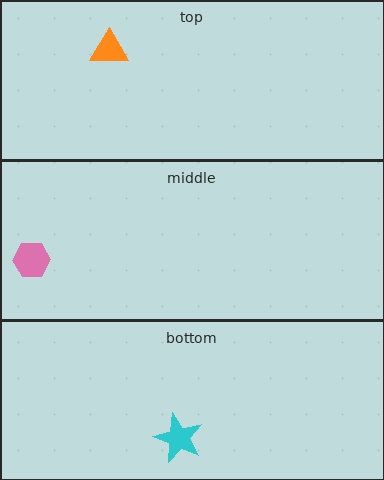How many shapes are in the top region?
1.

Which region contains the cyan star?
The bottom region.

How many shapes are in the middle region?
1.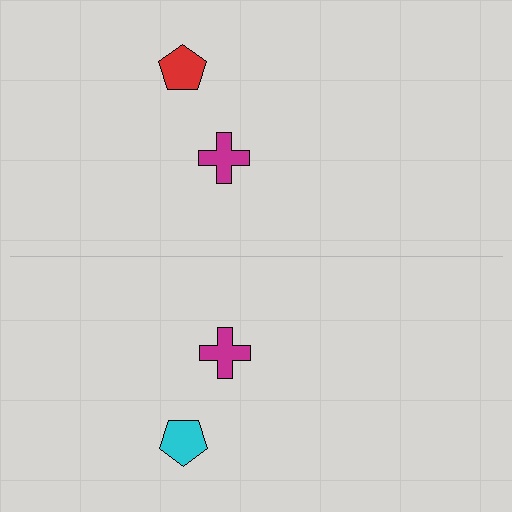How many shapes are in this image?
There are 4 shapes in this image.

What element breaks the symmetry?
The cyan pentagon on the bottom side breaks the symmetry — its mirror counterpart is red.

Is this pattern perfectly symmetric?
No, the pattern is not perfectly symmetric. The cyan pentagon on the bottom side breaks the symmetry — its mirror counterpart is red.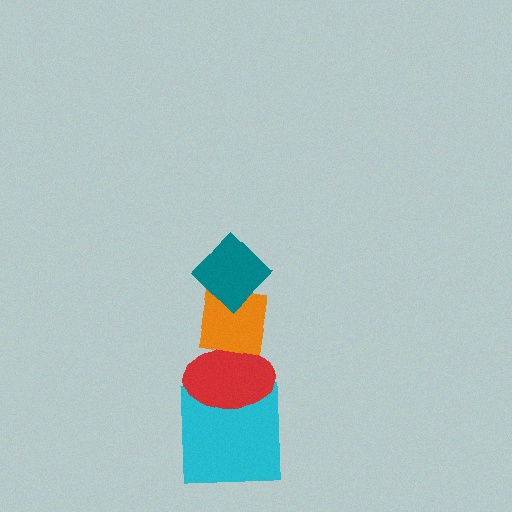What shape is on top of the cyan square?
The red ellipse is on top of the cyan square.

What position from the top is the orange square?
The orange square is 2nd from the top.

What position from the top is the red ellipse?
The red ellipse is 3rd from the top.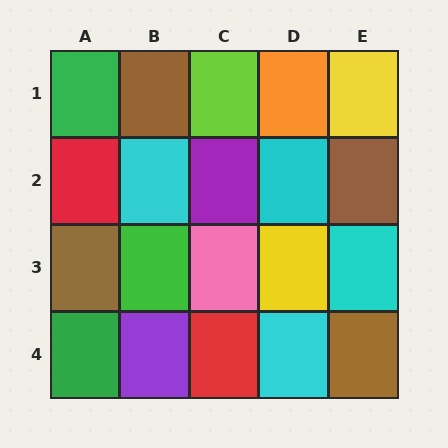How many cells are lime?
1 cell is lime.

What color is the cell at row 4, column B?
Purple.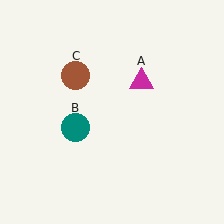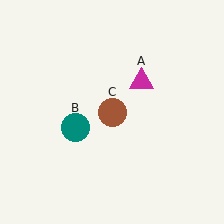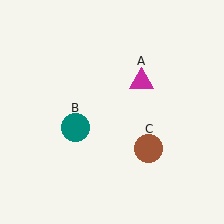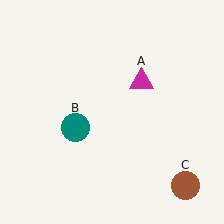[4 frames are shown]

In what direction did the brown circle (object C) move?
The brown circle (object C) moved down and to the right.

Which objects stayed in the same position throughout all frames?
Magenta triangle (object A) and teal circle (object B) remained stationary.